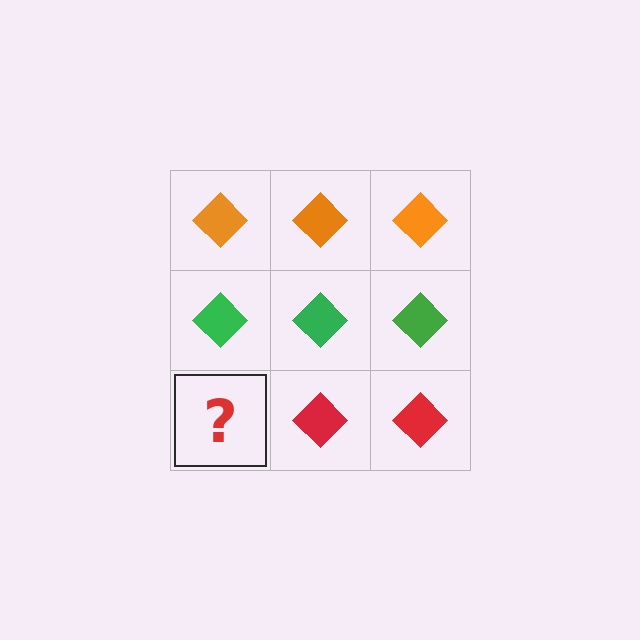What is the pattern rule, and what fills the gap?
The rule is that each row has a consistent color. The gap should be filled with a red diamond.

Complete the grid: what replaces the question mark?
The question mark should be replaced with a red diamond.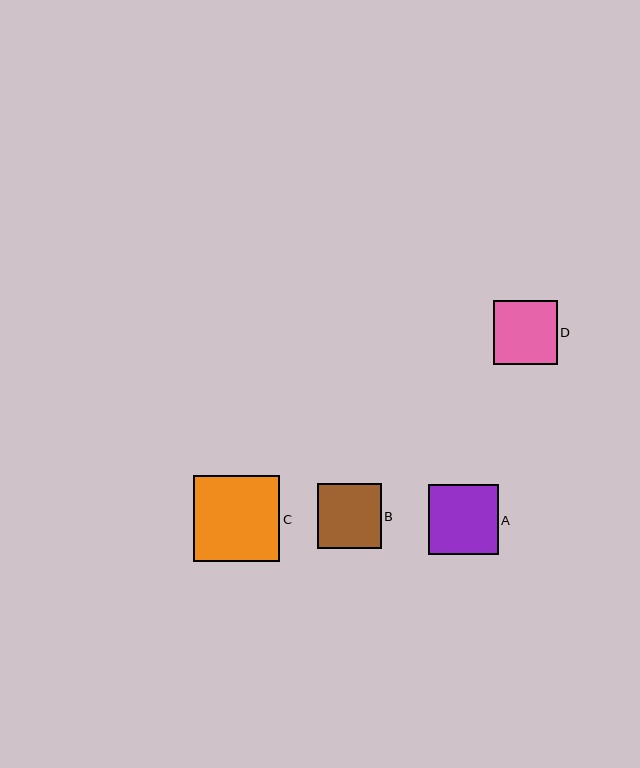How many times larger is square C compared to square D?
Square C is approximately 1.3 times the size of square D.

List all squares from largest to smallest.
From largest to smallest: C, A, B, D.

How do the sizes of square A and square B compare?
Square A and square B are approximately the same size.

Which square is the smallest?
Square D is the smallest with a size of approximately 64 pixels.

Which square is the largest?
Square C is the largest with a size of approximately 86 pixels.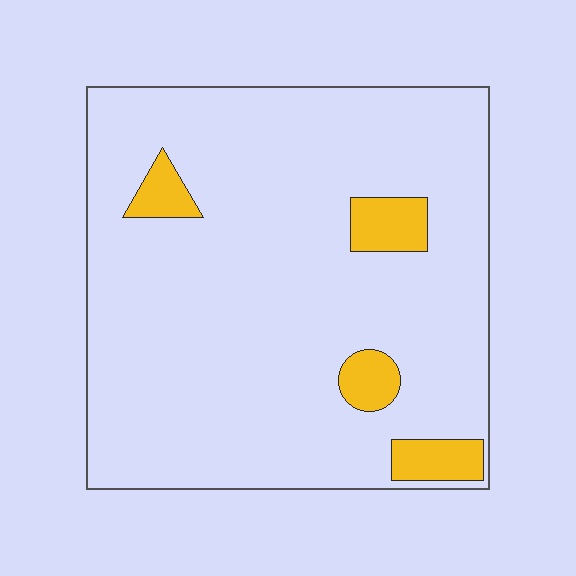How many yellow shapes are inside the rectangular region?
4.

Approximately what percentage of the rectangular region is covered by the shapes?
Approximately 10%.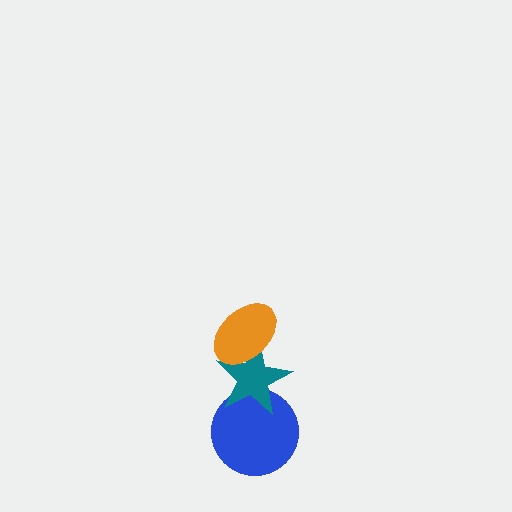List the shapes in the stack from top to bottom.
From top to bottom: the orange ellipse, the teal star, the blue circle.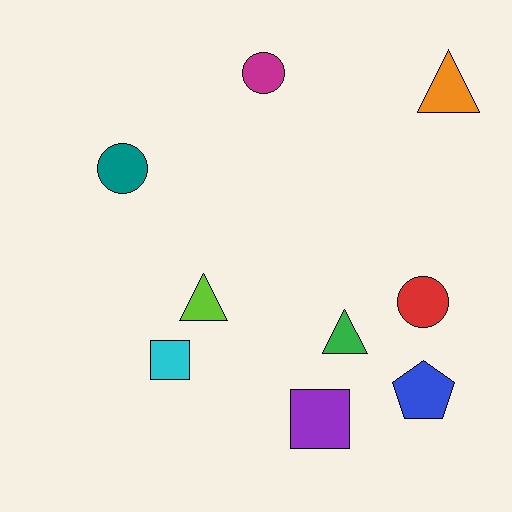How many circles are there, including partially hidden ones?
There are 3 circles.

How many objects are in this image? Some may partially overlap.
There are 9 objects.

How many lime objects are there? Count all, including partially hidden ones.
There is 1 lime object.